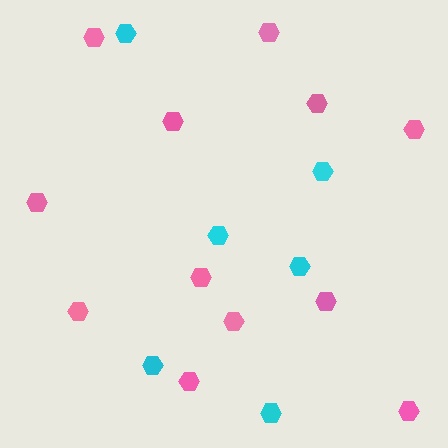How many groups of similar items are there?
There are 2 groups: one group of cyan hexagons (6) and one group of pink hexagons (12).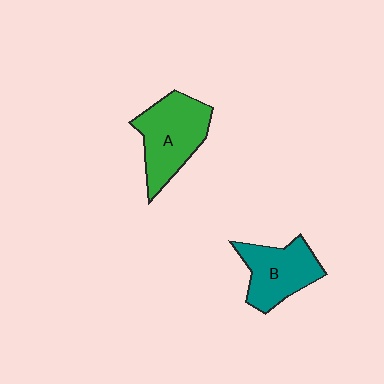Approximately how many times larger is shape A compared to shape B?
Approximately 1.2 times.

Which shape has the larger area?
Shape A (green).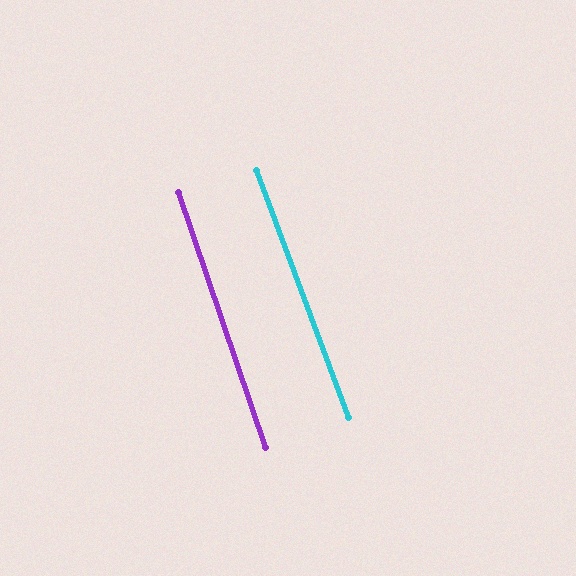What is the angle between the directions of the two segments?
Approximately 2 degrees.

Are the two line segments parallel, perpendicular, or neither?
Parallel — their directions differ by only 1.6°.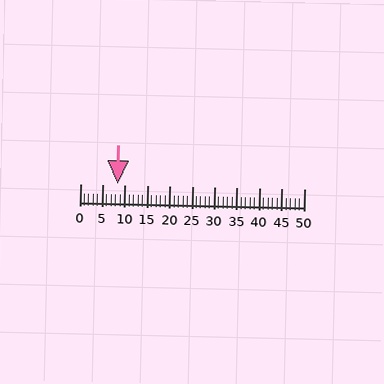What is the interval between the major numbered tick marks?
The major tick marks are spaced 5 units apart.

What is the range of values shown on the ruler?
The ruler shows values from 0 to 50.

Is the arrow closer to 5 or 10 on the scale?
The arrow is closer to 10.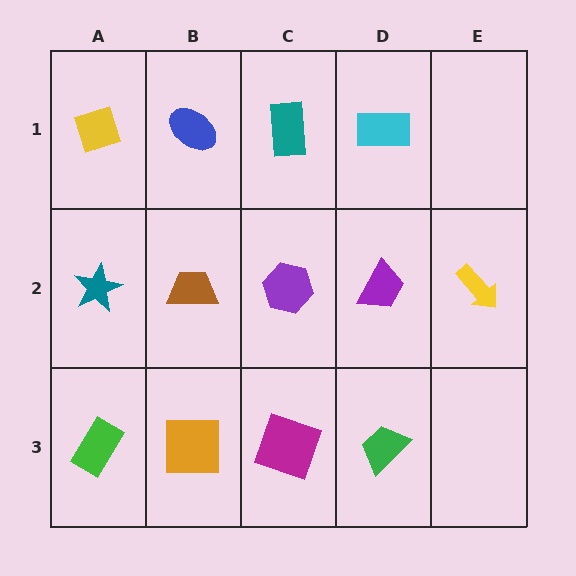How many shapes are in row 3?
4 shapes.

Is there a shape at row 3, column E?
No, that cell is empty.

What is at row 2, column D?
A purple trapezoid.